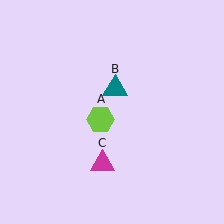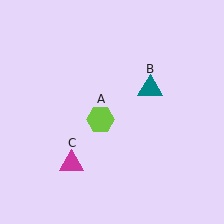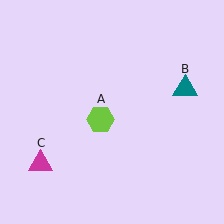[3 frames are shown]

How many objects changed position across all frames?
2 objects changed position: teal triangle (object B), magenta triangle (object C).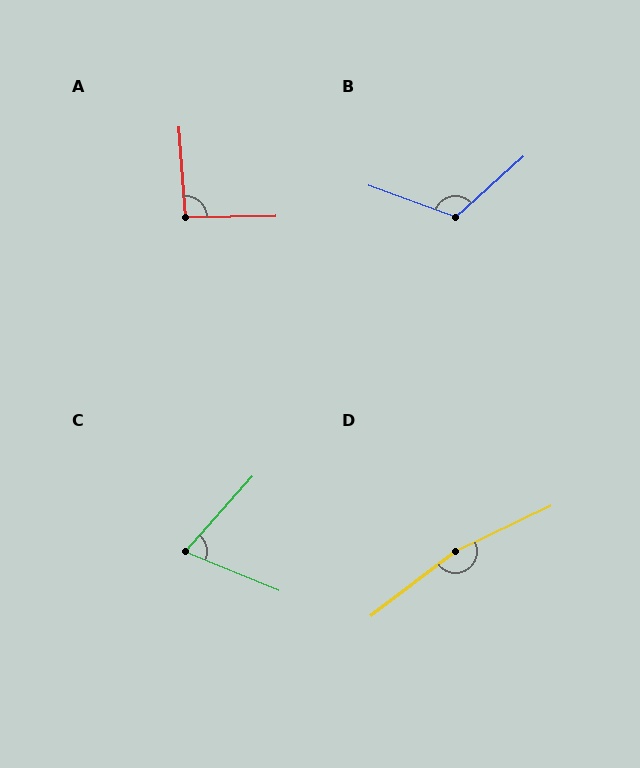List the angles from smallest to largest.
C (71°), A (93°), B (118°), D (168°).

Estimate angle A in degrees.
Approximately 93 degrees.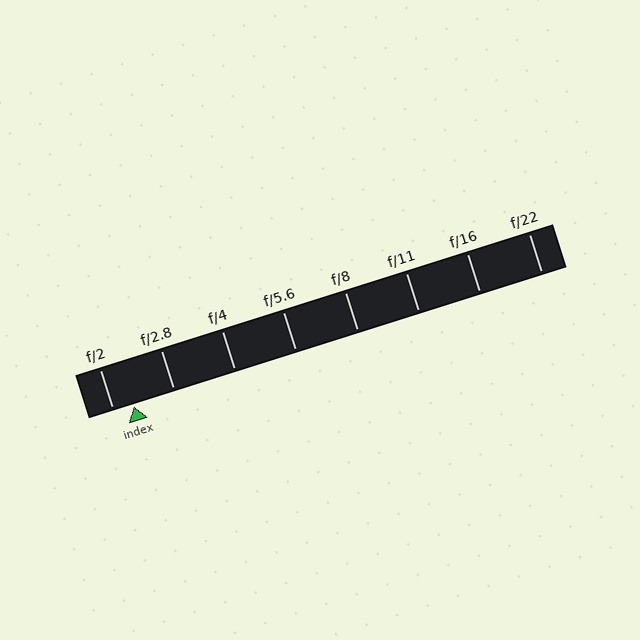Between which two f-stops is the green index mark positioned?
The index mark is between f/2 and f/2.8.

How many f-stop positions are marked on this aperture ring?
There are 8 f-stop positions marked.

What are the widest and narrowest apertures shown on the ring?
The widest aperture shown is f/2 and the narrowest is f/22.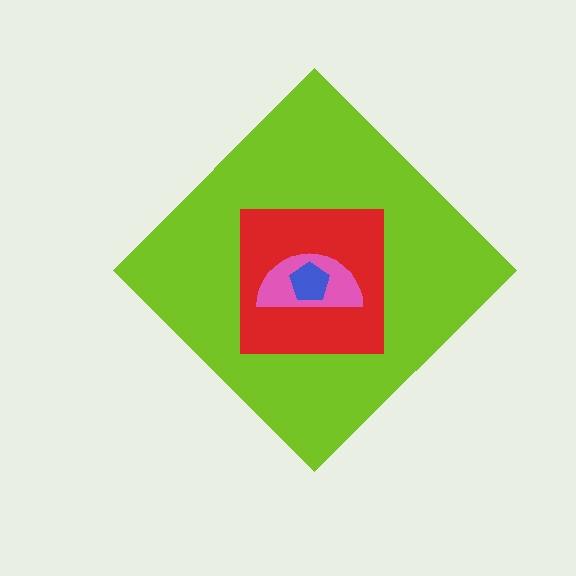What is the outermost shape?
The lime diamond.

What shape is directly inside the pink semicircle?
The blue pentagon.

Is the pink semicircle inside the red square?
Yes.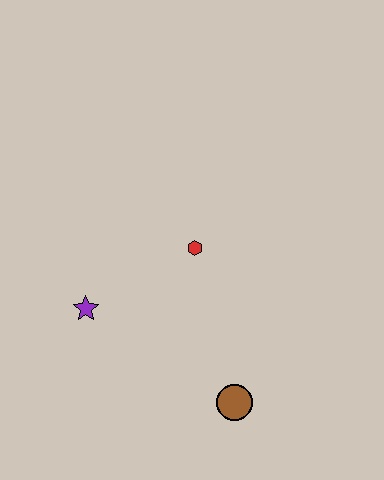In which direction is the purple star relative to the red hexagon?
The purple star is to the left of the red hexagon.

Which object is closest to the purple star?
The red hexagon is closest to the purple star.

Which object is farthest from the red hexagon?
The brown circle is farthest from the red hexagon.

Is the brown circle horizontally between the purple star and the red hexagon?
No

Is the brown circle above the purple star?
No